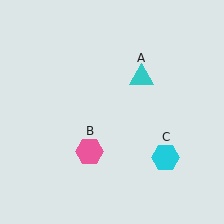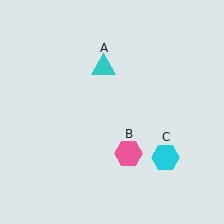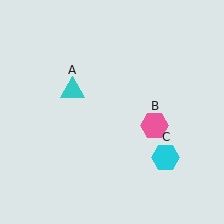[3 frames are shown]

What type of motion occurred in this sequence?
The cyan triangle (object A), pink hexagon (object B) rotated counterclockwise around the center of the scene.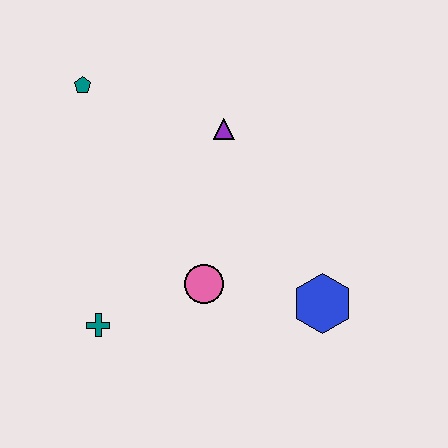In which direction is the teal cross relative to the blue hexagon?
The teal cross is to the left of the blue hexagon.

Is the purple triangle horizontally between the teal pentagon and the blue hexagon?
Yes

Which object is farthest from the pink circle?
The teal pentagon is farthest from the pink circle.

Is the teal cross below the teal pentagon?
Yes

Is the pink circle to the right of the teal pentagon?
Yes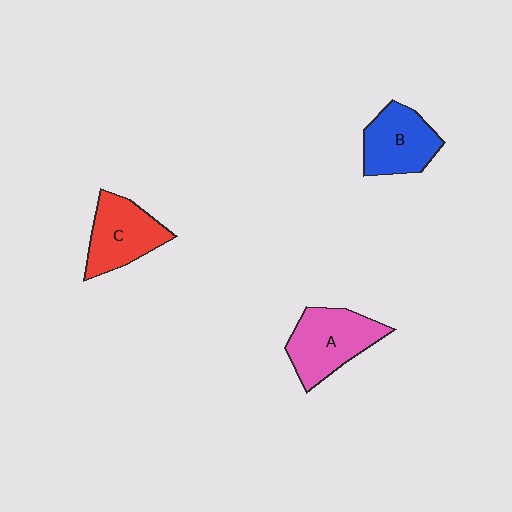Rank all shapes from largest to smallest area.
From largest to smallest: A (pink), C (red), B (blue).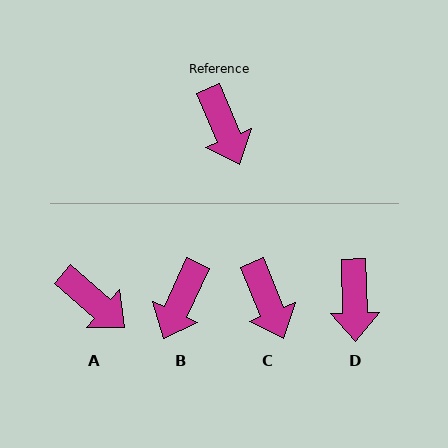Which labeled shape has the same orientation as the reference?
C.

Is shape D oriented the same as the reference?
No, it is off by about 21 degrees.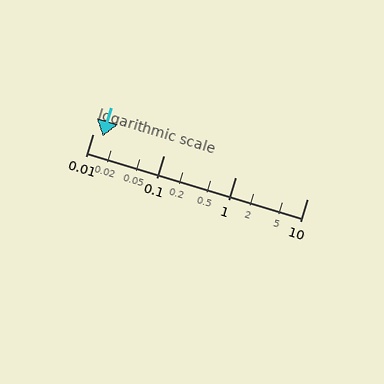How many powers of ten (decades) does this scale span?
The scale spans 3 decades, from 0.01 to 10.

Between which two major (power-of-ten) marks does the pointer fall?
The pointer is between 0.01 and 0.1.